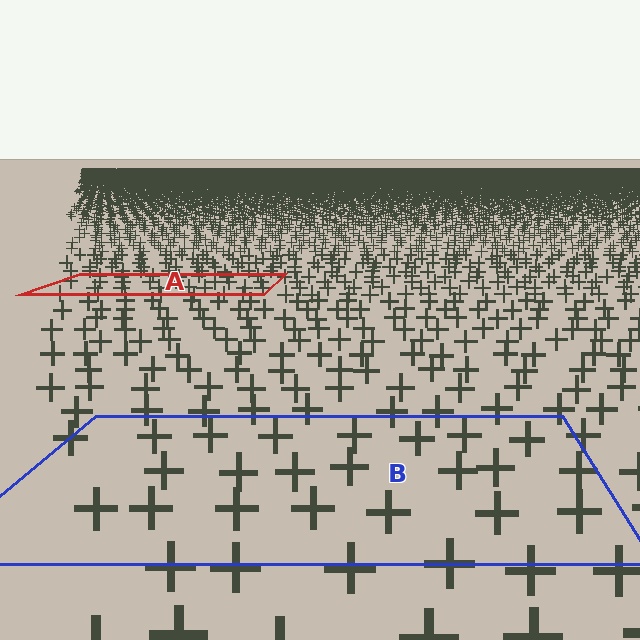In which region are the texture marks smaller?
The texture marks are smaller in region A, because it is farther away.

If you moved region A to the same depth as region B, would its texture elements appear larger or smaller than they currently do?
They would appear larger. At a closer depth, the same texture elements are projected at a bigger on-screen size.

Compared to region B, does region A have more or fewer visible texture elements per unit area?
Region A has more texture elements per unit area — they are packed more densely because it is farther away.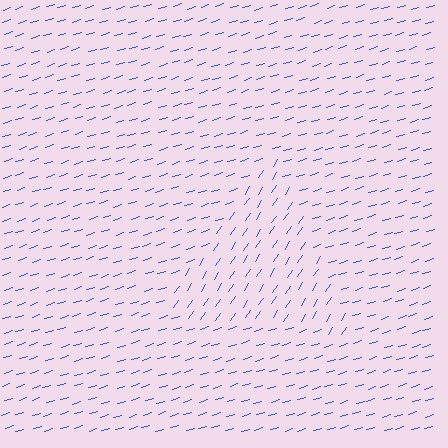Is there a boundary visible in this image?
Yes, there is a texture boundary formed by a change in line orientation.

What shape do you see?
I see a triangle.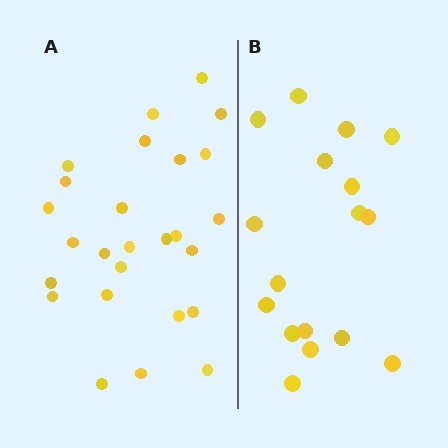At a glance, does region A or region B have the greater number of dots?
Region A (the left region) has more dots.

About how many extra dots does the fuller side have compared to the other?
Region A has roughly 8 or so more dots than region B.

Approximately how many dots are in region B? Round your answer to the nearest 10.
About 20 dots. (The exact count is 17, which rounds to 20.)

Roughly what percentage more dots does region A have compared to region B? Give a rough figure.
About 55% more.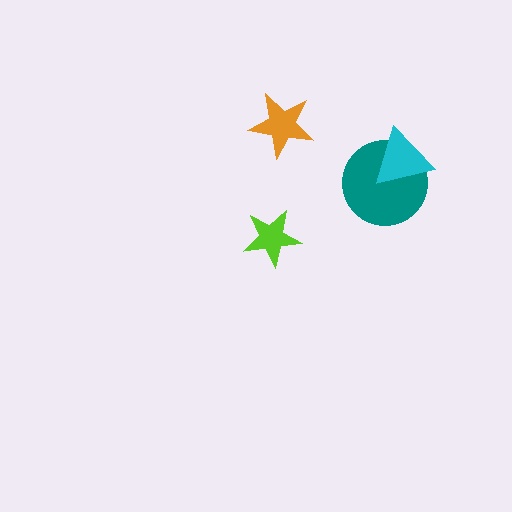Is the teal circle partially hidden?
Yes, it is partially covered by another shape.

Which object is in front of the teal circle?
The cyan triangle is in front of the teal circle.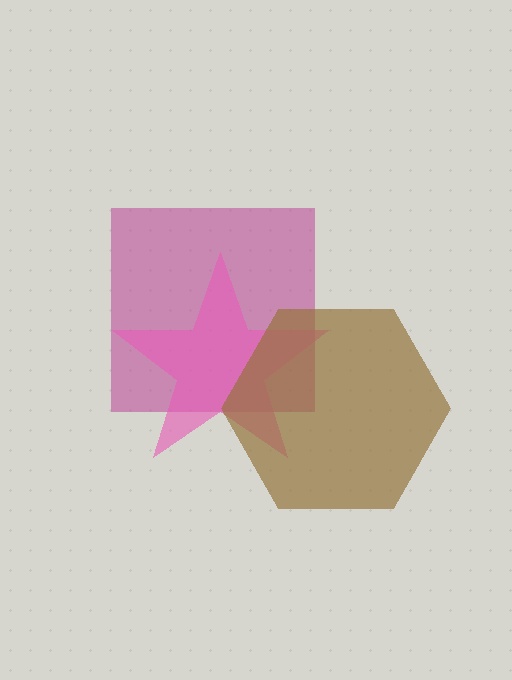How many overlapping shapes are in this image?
There are 3 overlapping shapes in the image.